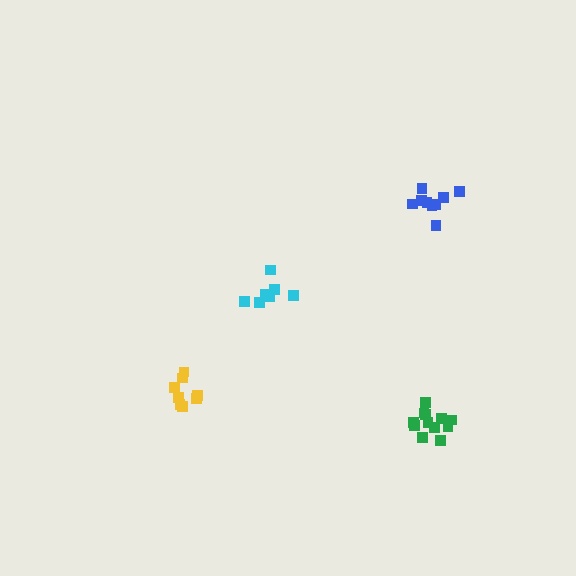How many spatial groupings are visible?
There are 4 spatial groupings.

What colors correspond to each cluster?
The clusters are colored: green, blue, yellow, cyan.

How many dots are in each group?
Group 1: 12 dots, Group 2: 9 dots, Group 3: 8 dots, Group 4: 8 dots (37 total).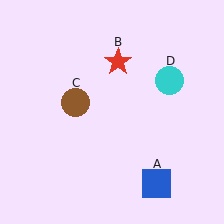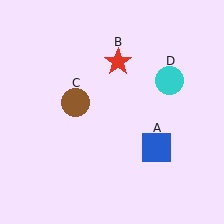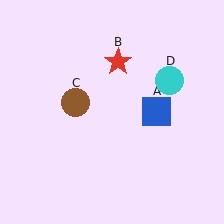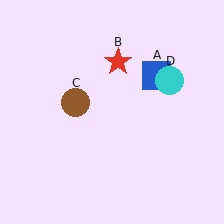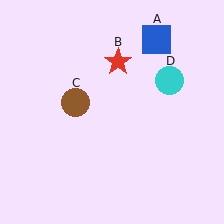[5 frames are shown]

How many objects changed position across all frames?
1 object changed position: blue square (object A).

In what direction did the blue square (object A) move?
The blue square (object A) moved up.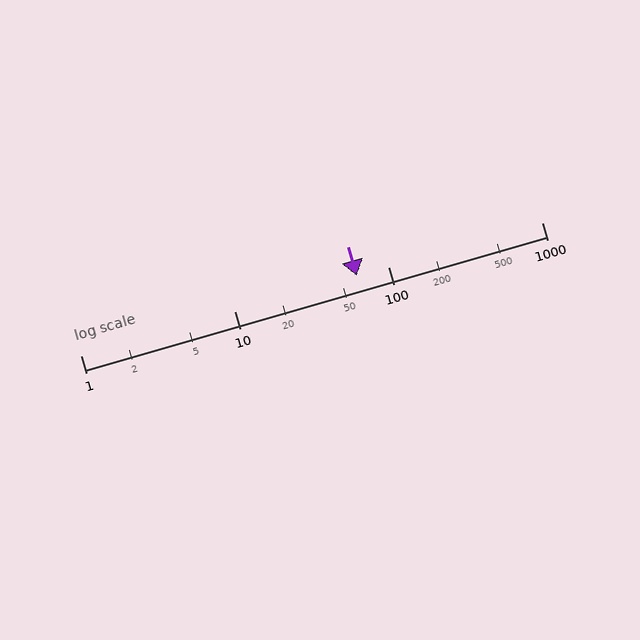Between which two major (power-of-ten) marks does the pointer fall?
The pointer is between 10 and 100.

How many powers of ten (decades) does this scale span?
The scale spans 3 decades, from 1 to 1000.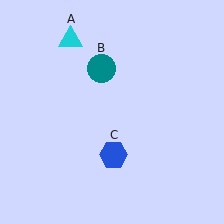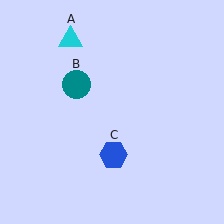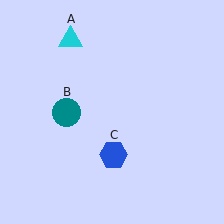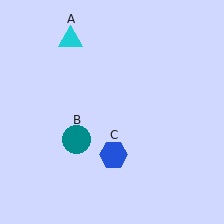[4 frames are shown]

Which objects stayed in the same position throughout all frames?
Cyan triangle (object A) and blue hexagon (object C) remained stationary.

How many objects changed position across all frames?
1 object changed position: teal circle (object B).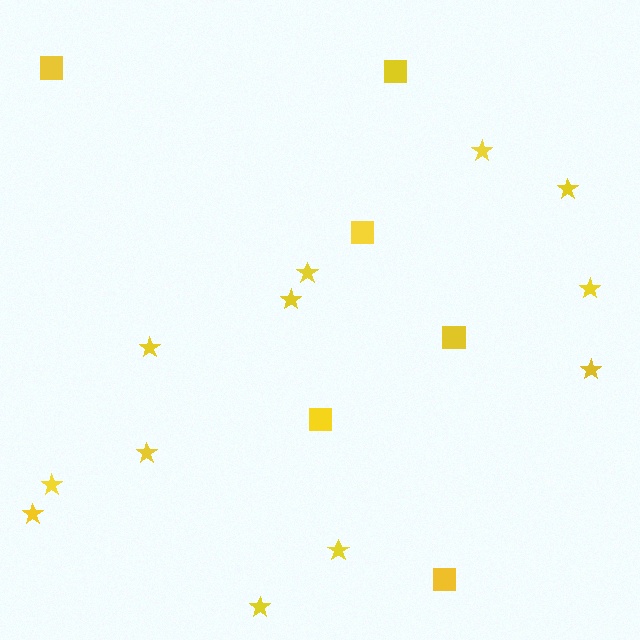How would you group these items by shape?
There are 2 groups: one group of squares (6) and one group of stars (12).